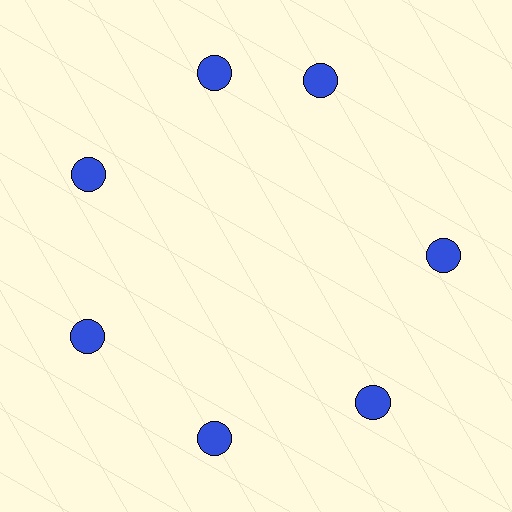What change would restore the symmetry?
The symmetry would be restored by rotating it back into even spacing with its neighbors so that all 7 circles sit at equal angles and equal distance from the center.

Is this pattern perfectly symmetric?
No. The 7 blue circles are arranged in a ring, but one element near the 1 o'clock position is rotated out of alignment along the ring, breaking the 7-fold rotational symmetry.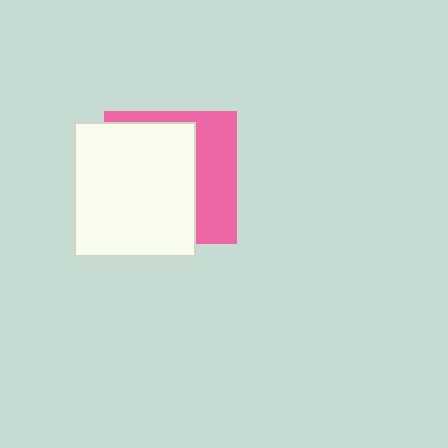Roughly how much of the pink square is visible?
A small part of it is visible (roughly 37%).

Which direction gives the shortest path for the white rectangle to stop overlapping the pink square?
Moving left gives the shortest separation.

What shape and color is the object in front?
The object in front is a white rectangle.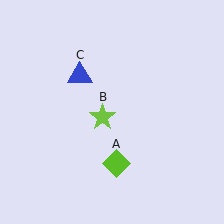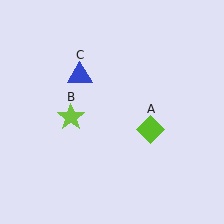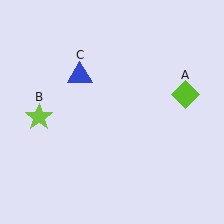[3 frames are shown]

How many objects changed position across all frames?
2 objects changed position: lime diamond (object A), lime star (object B).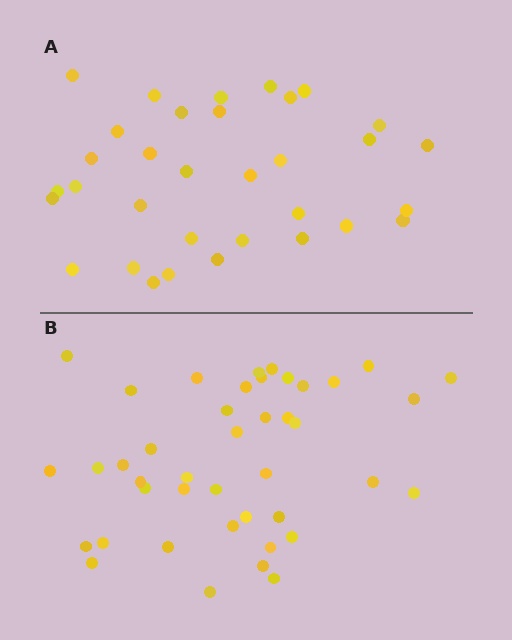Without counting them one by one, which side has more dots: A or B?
Region B (the bottom region) has more dots.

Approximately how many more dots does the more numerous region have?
Region B has roughly 8 or so more dots than region A.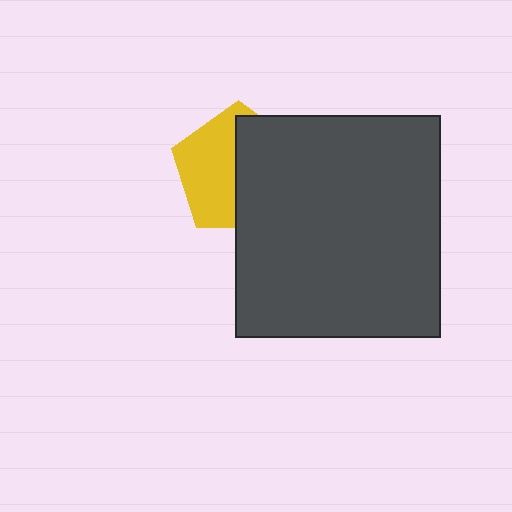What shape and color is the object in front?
The object in front is a dark gray rectangle.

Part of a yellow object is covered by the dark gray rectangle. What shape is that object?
It is a pentagon.